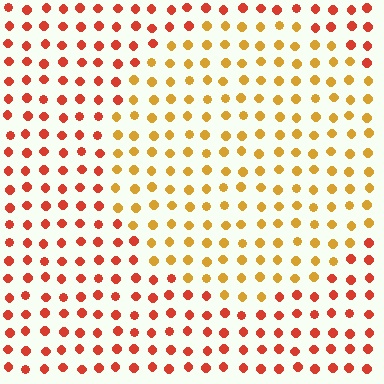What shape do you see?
I see a circle.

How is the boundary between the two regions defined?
The boundary is defined purely by a slight shift in hue (about 36 degrees). Spacing, size, and orientation are identical on both sides.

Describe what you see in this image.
The image is filled with small red elements in a uniform arrangement. A circle-shaped region is visible where the elements are tinted to a slightly different hue, forming a subtle color boundary.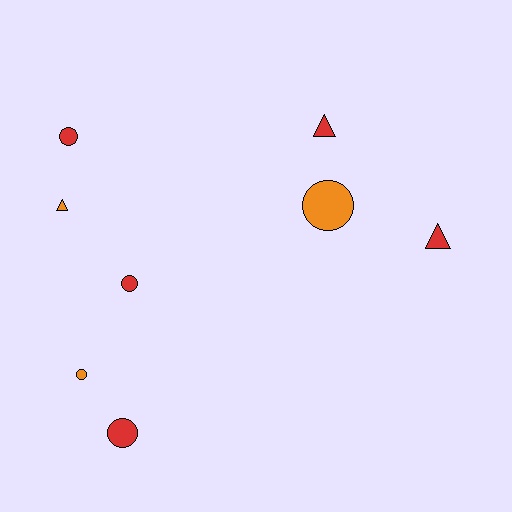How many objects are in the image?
There are 8 objects.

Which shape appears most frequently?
Circle, with 5 objects.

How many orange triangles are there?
There is 1 orange triangle.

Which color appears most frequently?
Red, with 5 objects.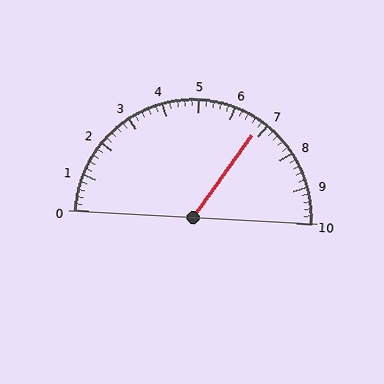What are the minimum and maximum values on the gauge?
The gauge ranges from 0 to 10.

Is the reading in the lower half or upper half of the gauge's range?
The reading is in the upper half of the range (0 to 10).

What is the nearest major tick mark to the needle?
The nearest major tick mark is 7.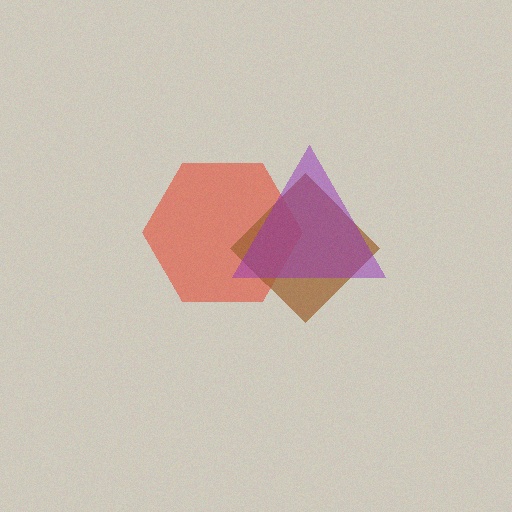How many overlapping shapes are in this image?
There are 3 overlapping shapes in the image.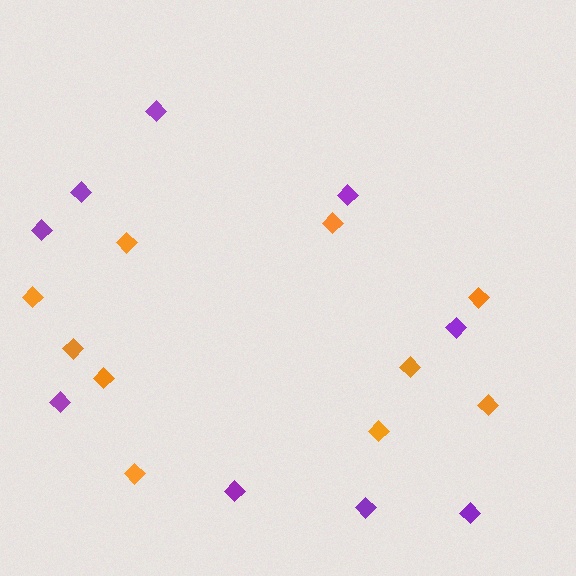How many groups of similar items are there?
There are 2 groups: one group of purple diamonds (9) and one group of orange diamonds (10).